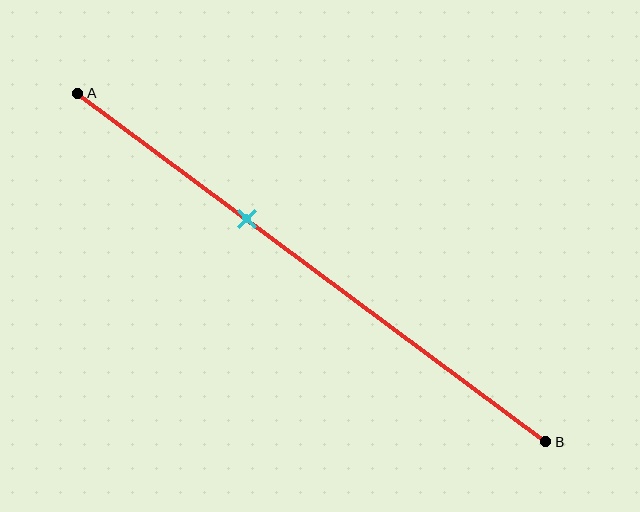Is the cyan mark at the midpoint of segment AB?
No, the mark is at about 35% from A, not at the 50% midpoint.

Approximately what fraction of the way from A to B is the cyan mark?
The cyan mark is approximately 35% of the way from A to B.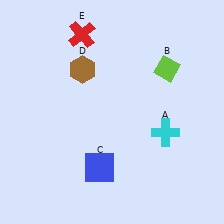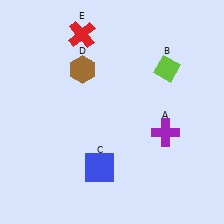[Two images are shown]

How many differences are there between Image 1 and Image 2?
There is 1 difference between the two images.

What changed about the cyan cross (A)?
In Image 1, A is cyan. In Image 2, it changed to purple.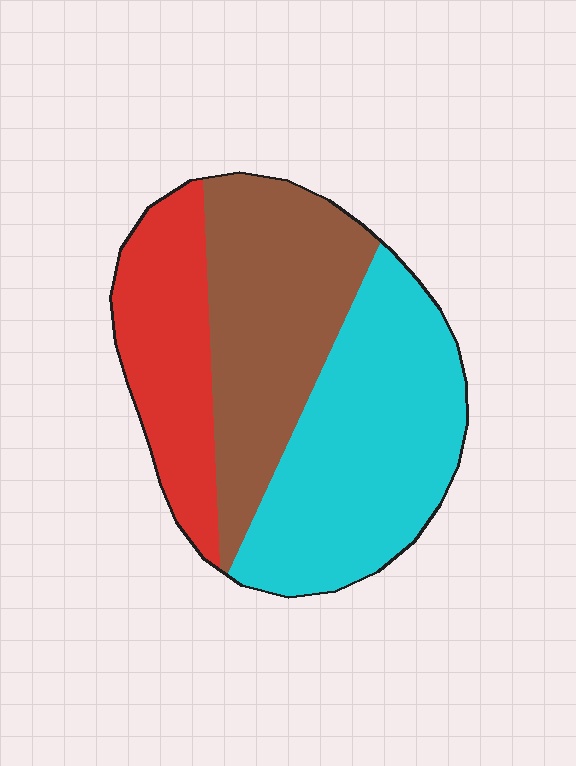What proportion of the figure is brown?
Brown covers around 35% of the figure.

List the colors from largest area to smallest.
From largest to smallest: cyan, brown, red.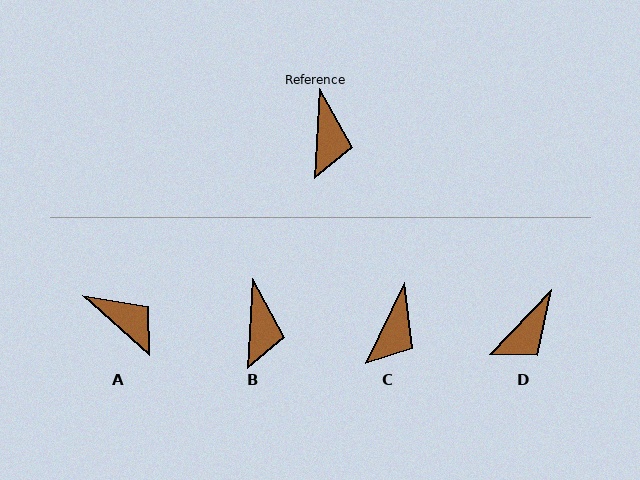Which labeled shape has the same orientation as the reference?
B.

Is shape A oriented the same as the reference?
No, it is off by about 51 degrees.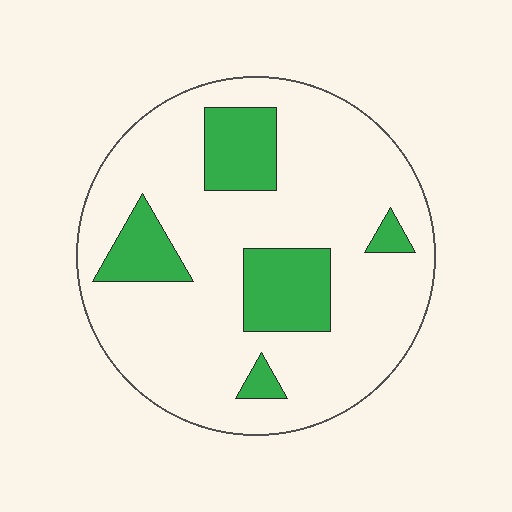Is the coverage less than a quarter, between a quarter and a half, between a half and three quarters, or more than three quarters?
Less than a quarter.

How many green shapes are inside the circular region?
5.